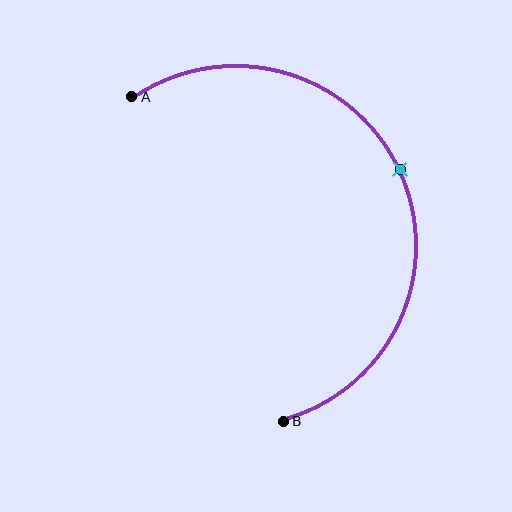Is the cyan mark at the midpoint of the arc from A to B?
Yes. The cyan mark lies on the arc at equal arc-length from both A and B — it is the arc midpoint.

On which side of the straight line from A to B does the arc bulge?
The arc bulges to the right of the straight line connecting A and B.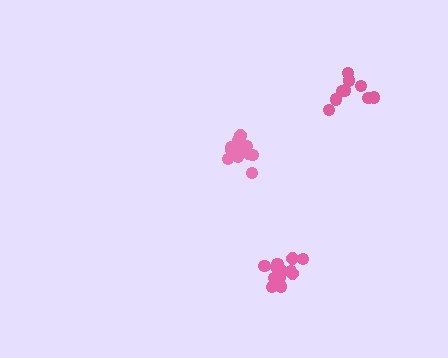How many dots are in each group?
Group 1: 12 dots, Group 2: 13 dots, Group 3: 9 dots (34 total).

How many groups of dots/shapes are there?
There are 3 groups.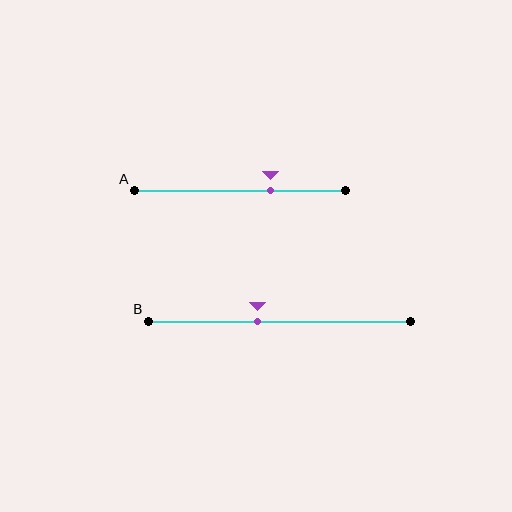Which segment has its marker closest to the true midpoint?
Segment B has its marker closest to the true midpoint.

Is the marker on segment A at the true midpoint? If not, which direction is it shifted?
No, the marker on segment A is shifted to the right by about 15% of the segment length.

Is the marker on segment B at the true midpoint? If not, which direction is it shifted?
No, the marker on segment B is shifted to the left by about 8% of the segment length.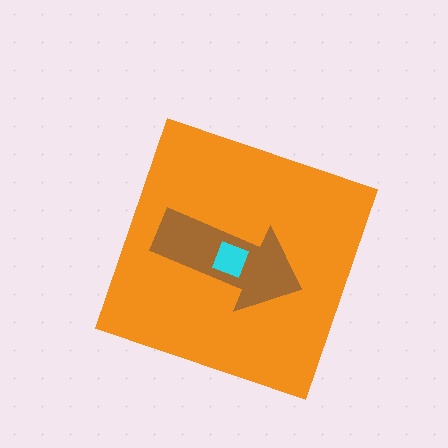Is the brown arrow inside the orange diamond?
Yes.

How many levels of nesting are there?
3.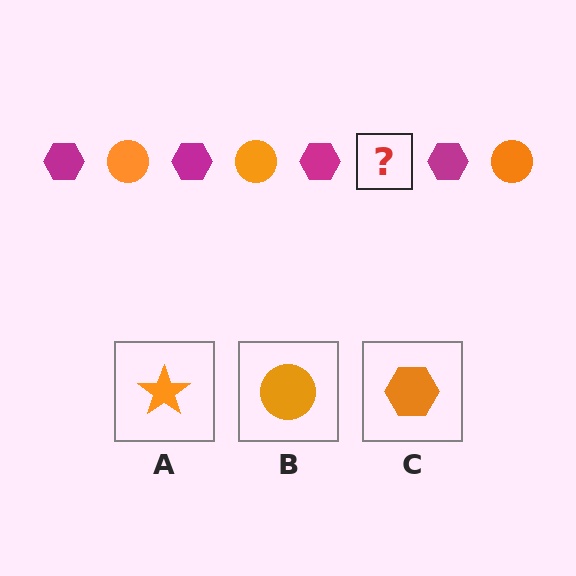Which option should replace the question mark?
Option B.